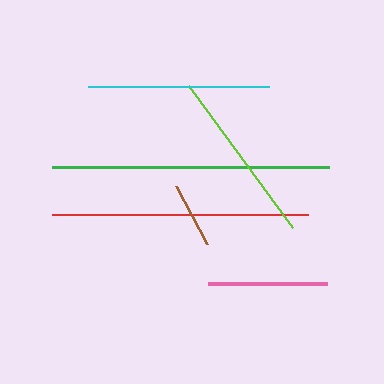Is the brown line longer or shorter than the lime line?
The lime line is longer than the brown line.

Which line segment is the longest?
The green line is the longest at approximately 277 pixels.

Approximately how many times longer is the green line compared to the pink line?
The green line is approximately 2.3 times the length of the pink line.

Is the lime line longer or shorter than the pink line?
The lime line is longer than the pink line.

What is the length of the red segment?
The red segment is approximately 257 pixels long.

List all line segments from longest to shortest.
From longest to shortest: green, red, cyan, lime, pink, brown.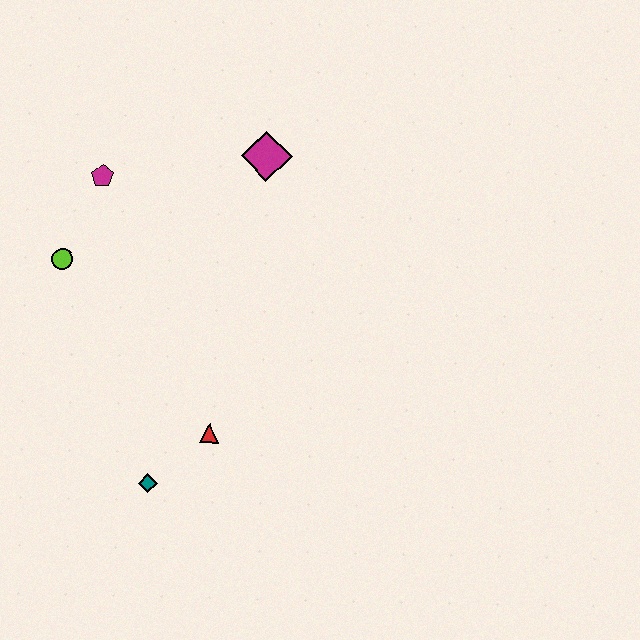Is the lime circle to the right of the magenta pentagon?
No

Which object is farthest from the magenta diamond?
The teal diamond is farthest from the magenta diamond.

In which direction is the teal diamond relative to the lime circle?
The teal diamond is below the lime circle.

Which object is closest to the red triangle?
The teal diamond is closest to the red triangle.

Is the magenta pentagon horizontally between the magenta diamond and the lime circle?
Yes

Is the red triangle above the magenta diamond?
No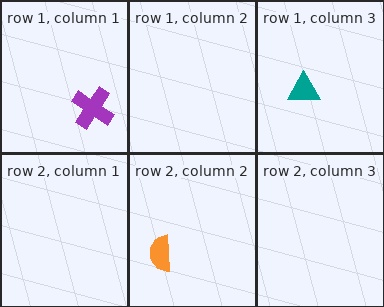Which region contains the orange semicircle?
The row 2, column 2 region.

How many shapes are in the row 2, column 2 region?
1.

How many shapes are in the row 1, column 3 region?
1.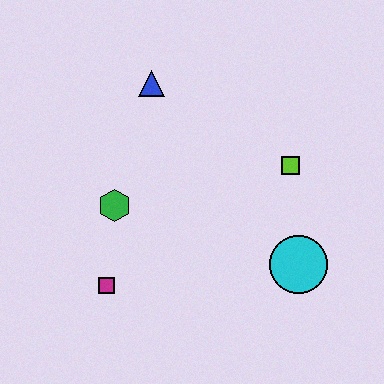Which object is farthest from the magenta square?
The lime square is farthest from the magenta square.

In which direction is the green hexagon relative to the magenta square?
The green hexagon is above the magenta square.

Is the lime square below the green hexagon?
No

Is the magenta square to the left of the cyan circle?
Yes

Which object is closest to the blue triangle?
The green hexagon is closest to the blue triangle.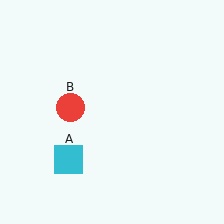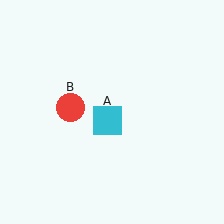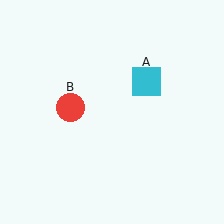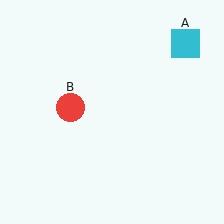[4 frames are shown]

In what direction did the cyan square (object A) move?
The cyan square (object A) moved up and to the right.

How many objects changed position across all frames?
1 object changed position: cyan square (object A).